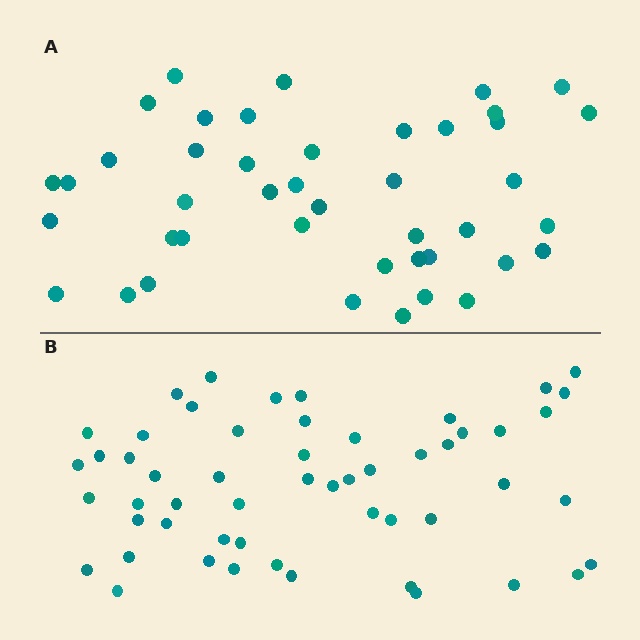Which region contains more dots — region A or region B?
Region B (the bottom region) has more dots.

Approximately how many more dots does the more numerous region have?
Region B has roughly 12 or so more dots than region A.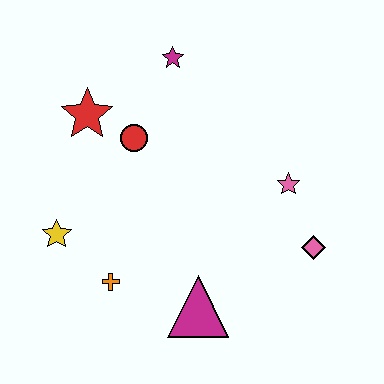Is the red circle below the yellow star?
No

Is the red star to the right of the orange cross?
No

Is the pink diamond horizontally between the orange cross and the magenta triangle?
No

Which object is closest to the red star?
The red circle is closest to the red star.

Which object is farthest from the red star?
The pink diamond is farthest from the red star.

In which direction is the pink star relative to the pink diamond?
The pink star is above the pink diamond.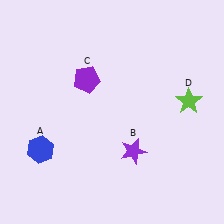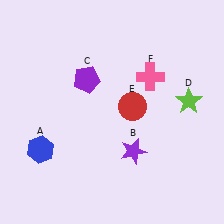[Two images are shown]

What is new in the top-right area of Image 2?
A red circle (E) was added in the top-right area of Image 2.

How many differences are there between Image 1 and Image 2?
There are 2 differences between the two images.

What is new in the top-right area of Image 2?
A pink cross (F) was added in the top-right area of Image 2.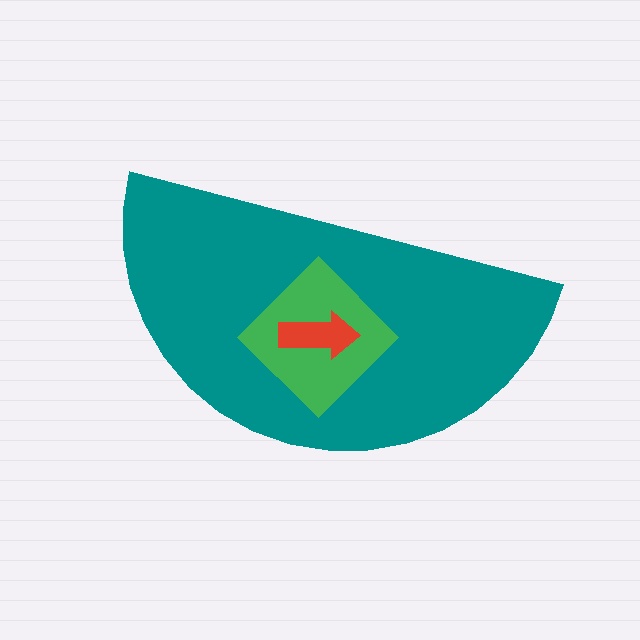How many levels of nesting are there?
3.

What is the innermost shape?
The red arrow.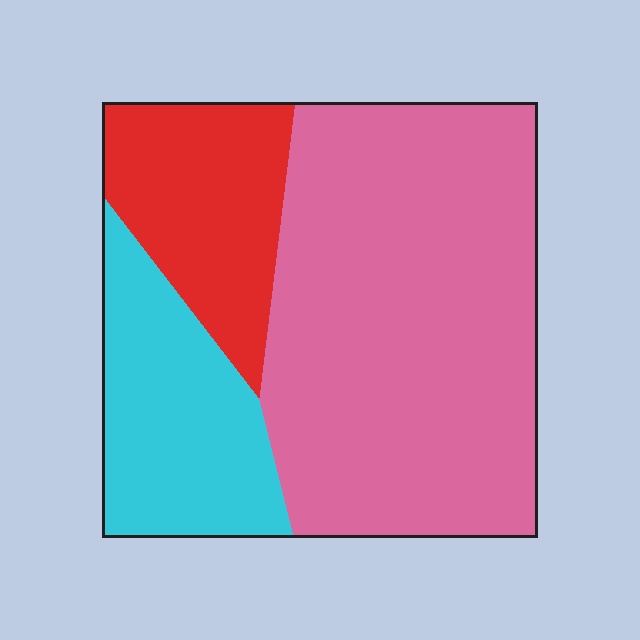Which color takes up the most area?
Pink, at roughly 60%.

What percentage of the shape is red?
Red takes up about one fifth (1/5) of the shape.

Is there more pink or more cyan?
Pink.